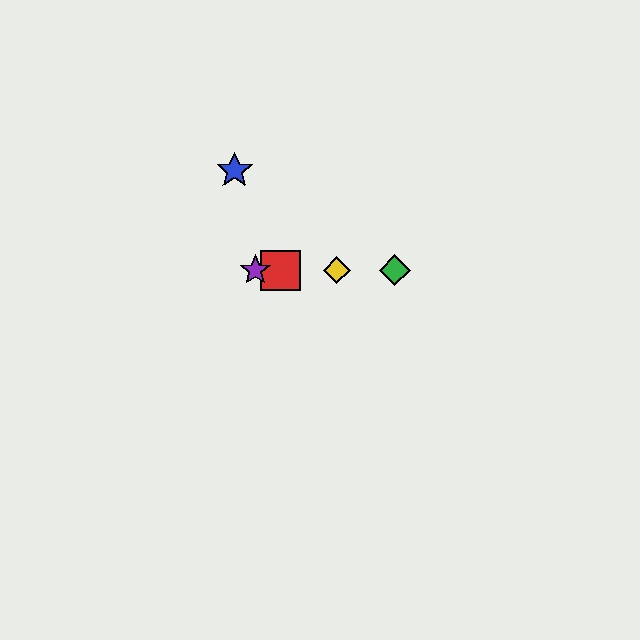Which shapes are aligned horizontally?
The red square, the green diamond, the yellow diamond, the purple star are aligned horizontally.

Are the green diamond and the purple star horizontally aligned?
Yes, both are at y≈270.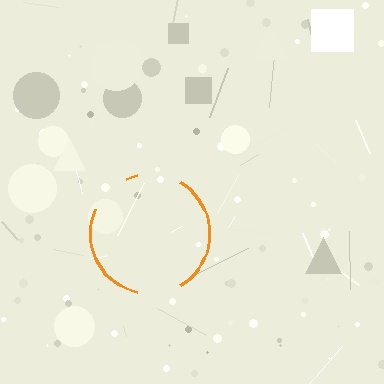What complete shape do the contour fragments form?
The contour fragments form a circle.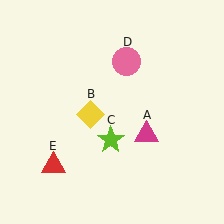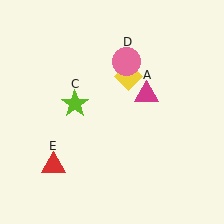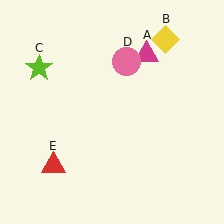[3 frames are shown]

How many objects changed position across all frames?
3 objects changed position: magenta triangle (object A), yellow diamond (object B), lime star (object C).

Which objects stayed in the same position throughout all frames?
Pink circle (object D) and red triangle (object E) remained stationary.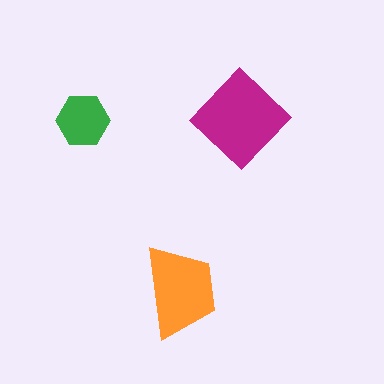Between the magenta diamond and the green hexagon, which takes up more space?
The magenta diamond.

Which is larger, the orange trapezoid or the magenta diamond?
The magenta diamond.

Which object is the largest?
The magenta diamond.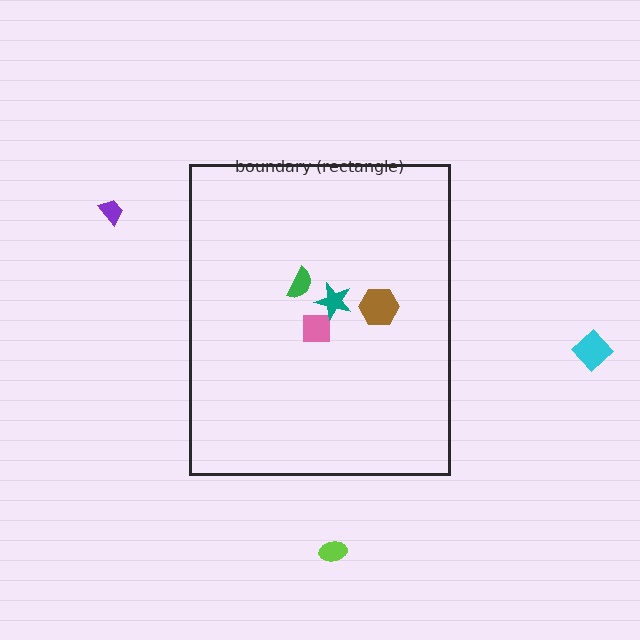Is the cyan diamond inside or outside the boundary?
Outside.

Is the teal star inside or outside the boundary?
Inside.